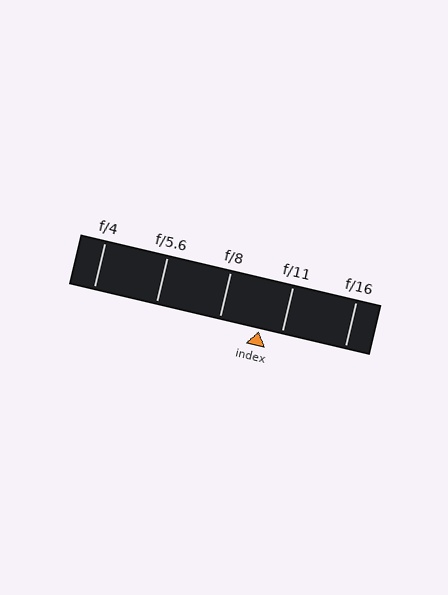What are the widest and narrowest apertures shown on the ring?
The widest aperture shown is f/4 and the narrowest is f/16.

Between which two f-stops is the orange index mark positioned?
The index mark is between f/8 and f/11.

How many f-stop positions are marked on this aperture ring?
There are 5 f-stop positions marked.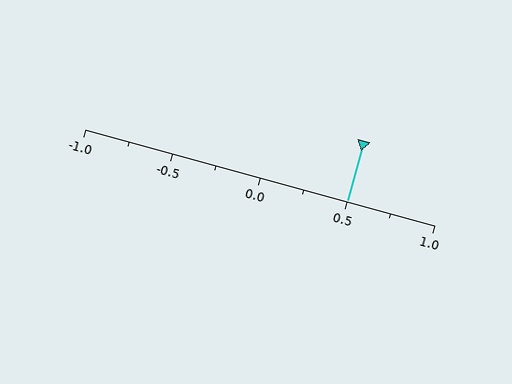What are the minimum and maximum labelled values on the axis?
The axis runs from -1.0 to 1.0.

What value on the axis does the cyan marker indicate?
The marker indicates approximately 0.5.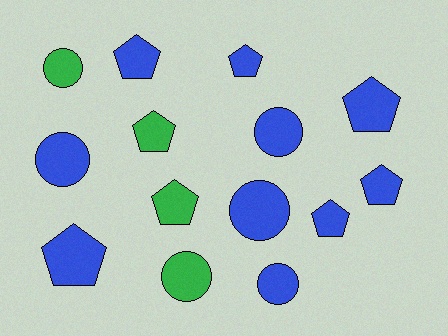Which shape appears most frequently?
Pentagon, with 8 objects.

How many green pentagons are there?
There are 2 green pentagons.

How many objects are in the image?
There are 14 objects.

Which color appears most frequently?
Blue, with 10 objects.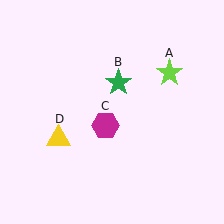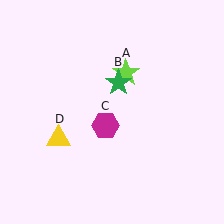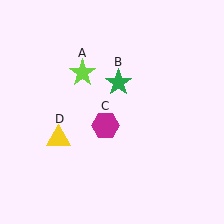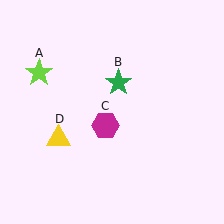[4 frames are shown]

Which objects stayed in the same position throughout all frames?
Green star (object B) and magenta hexagon (object C) and yellow triangle (object D) remained stationary.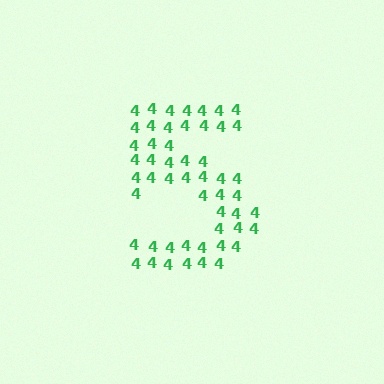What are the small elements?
The small elements are digit 4's.